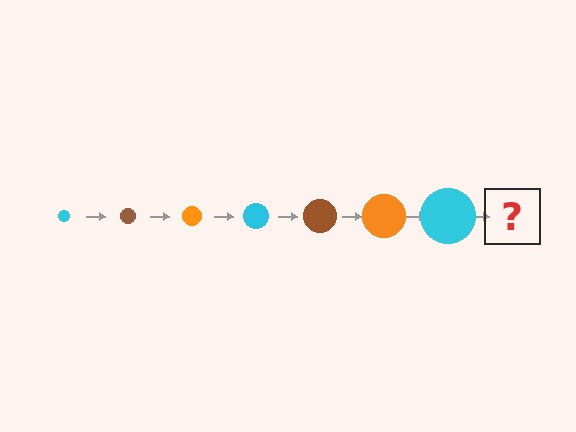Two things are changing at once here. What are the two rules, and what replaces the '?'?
The two rules are that the circle grows larger each step and the color cycles through cyan, brown, and orange. The '?' should be a brown circle, larger than the previous one.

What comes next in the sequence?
The next element should be a brown circle, larger than the previous one.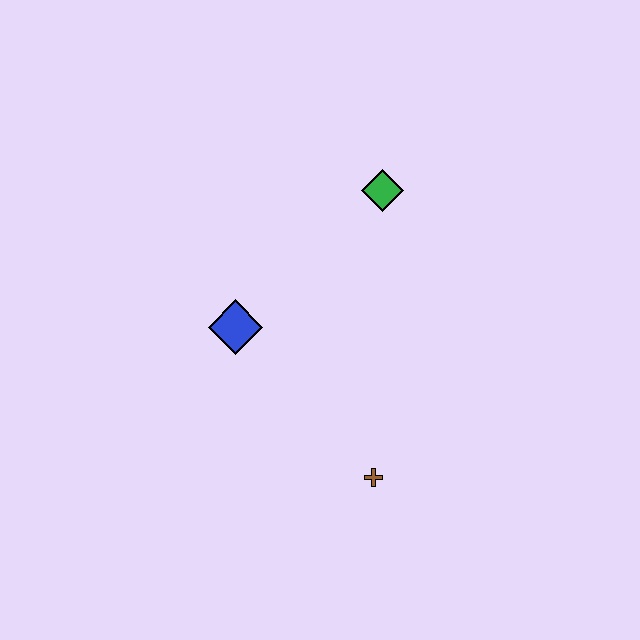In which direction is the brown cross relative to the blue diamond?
The brown cross is below the blue diamond.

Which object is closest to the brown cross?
The blue diamond is closest to the brown cross.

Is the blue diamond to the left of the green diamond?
Yes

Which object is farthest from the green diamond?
The brown cross is farthest from the green diamond.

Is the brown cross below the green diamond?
Yes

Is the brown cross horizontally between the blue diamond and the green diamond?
Yes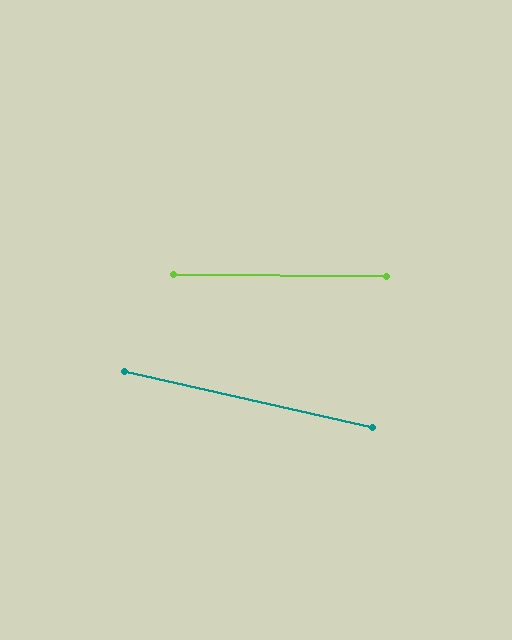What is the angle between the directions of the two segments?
Approximately 12 degrees.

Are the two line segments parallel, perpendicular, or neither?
Neither parallel nor perpendicular — they differ by about 12°.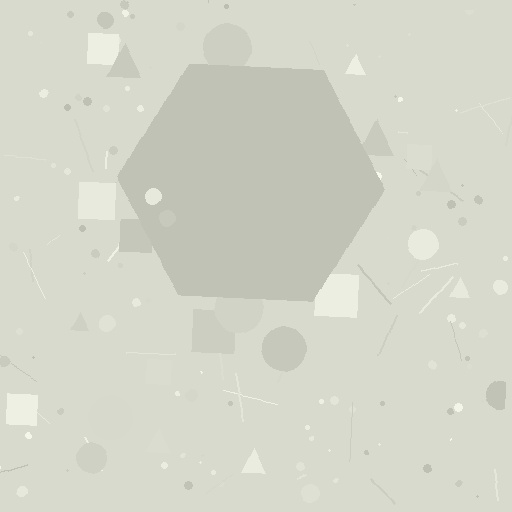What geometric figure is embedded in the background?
A hexagon is embedded in the background.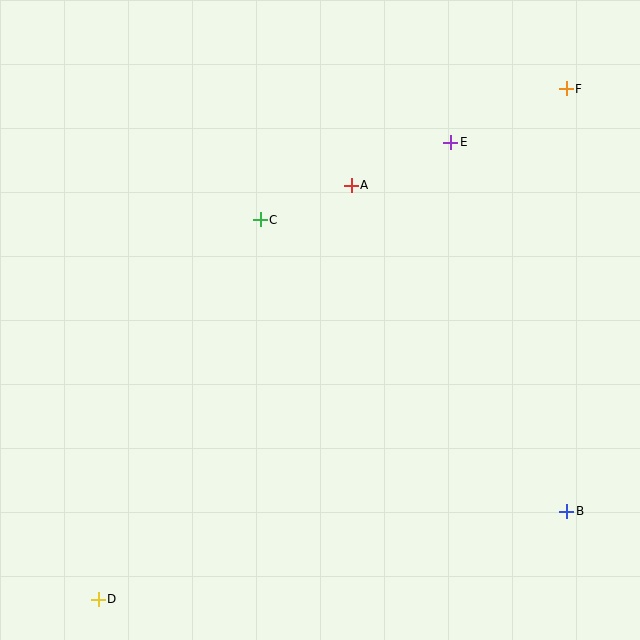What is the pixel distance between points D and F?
The distance between D and F is 692 pixels.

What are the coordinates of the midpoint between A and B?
The midpoint between A and B is at (459, 348).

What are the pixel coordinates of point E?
Point E is at (451, 142).